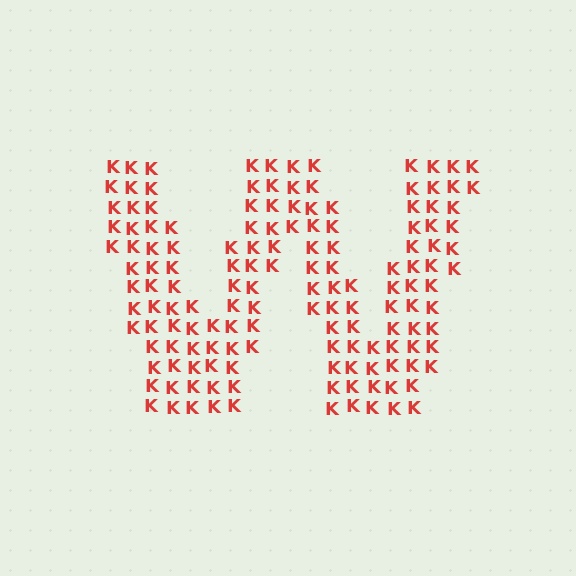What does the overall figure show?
The overall figure shows the letter W.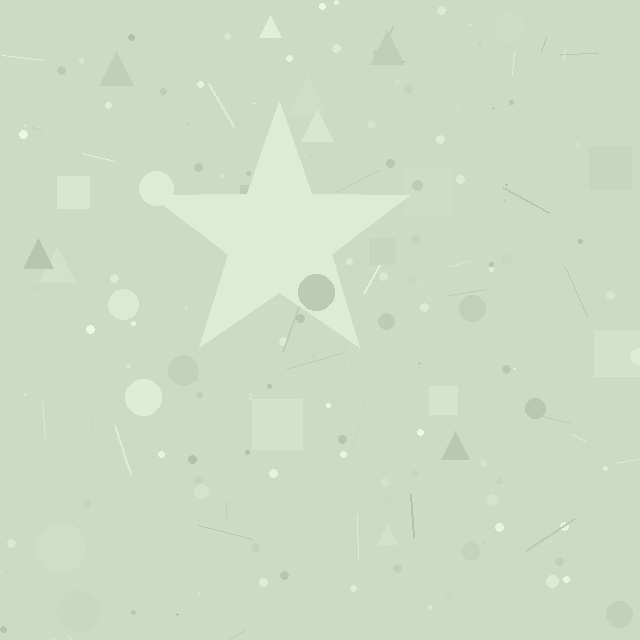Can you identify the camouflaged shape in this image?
The camouflaged shape is a star.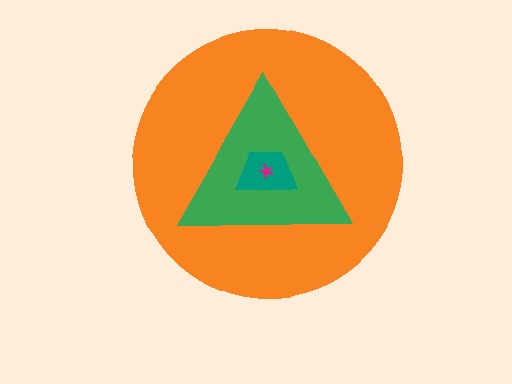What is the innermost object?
The magenta star.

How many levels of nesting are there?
4.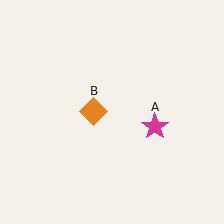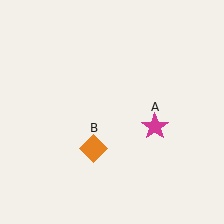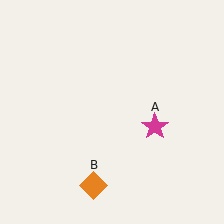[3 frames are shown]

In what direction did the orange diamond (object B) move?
The orange diamond (object B) moved down.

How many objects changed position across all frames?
1 object changed position: orange diamond (object B).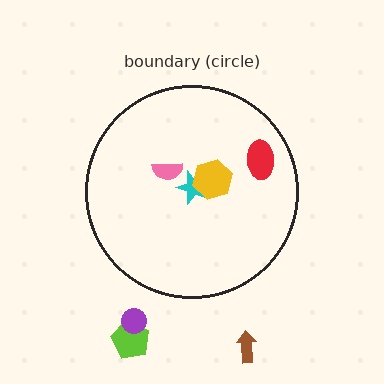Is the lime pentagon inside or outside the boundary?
Outside.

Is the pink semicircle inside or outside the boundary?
Inside.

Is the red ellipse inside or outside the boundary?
Inside.